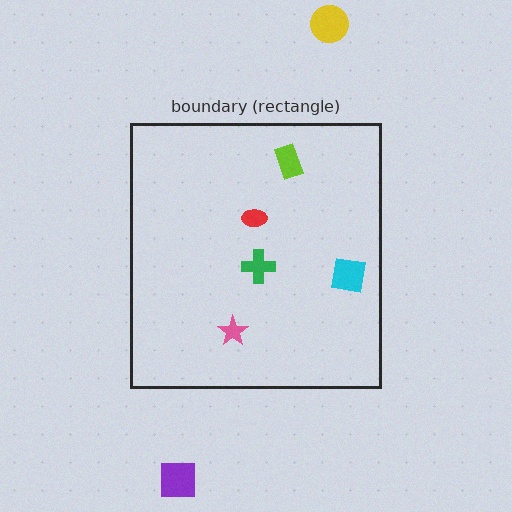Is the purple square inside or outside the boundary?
Outside.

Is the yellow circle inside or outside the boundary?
Outside.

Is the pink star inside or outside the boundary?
Inside.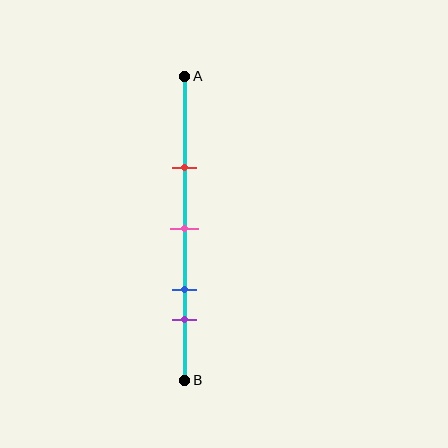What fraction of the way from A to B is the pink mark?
The pink mark is approximately 50% (0.5) of the way from A to B.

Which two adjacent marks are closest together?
The blue and purple marks are the closest adjacent pair.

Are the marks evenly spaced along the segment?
No, the marks are not evenly spaced.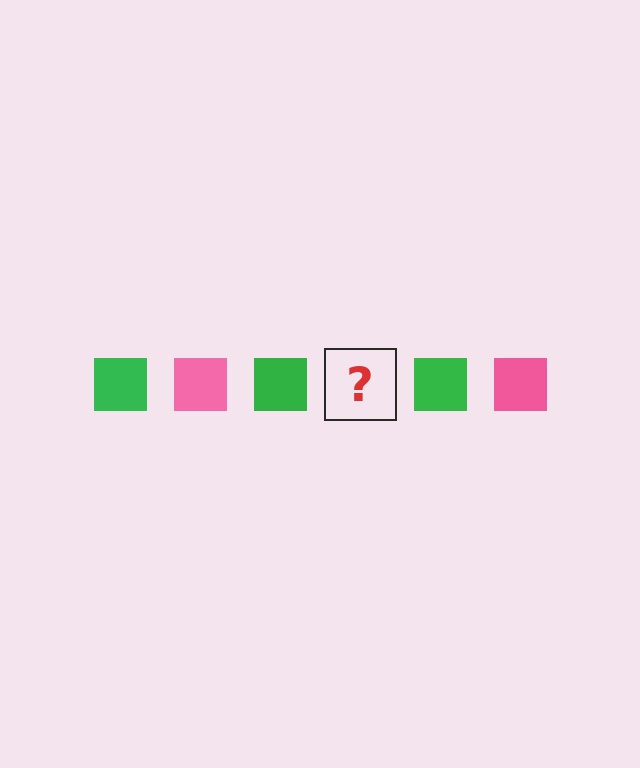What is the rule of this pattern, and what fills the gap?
The rule is that the pattern cycles through green, pink squares. The gap should be filled with a pink square.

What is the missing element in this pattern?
The missing element is a pink square.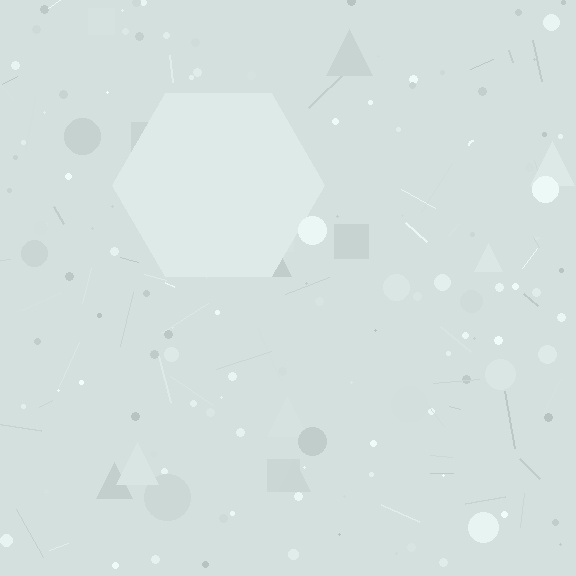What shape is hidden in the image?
A hexagon is hidden in the image.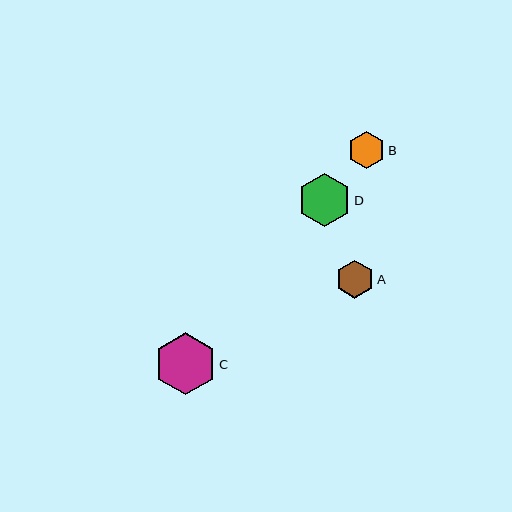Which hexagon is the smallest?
Hexagon B is the smallest with a size of approximately 37 pixels.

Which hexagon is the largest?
Hexagon C is the largest with a size of approximately 62 pixels.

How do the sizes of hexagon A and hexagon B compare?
Hexagon A and hexagon B are approximately the same size.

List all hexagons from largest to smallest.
From largest to smallest: C, D, A, B.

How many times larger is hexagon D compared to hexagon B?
Hexagon D is approximately 1.4 times the size of hexagon B.